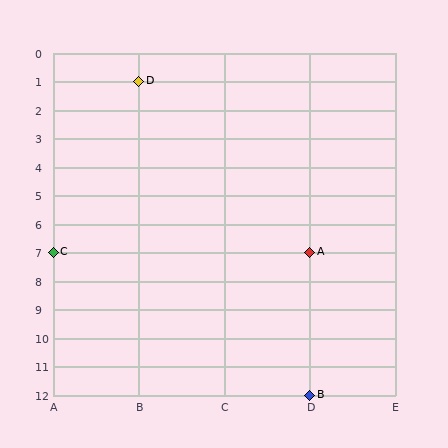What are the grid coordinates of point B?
Point B is at grid coordinates (D, 12).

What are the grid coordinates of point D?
Point D is at grid coordinates (B, 1).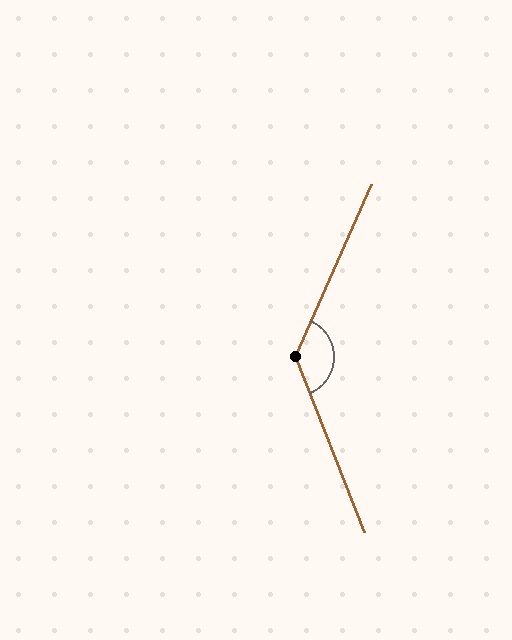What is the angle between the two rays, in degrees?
Approximately 135 degrees.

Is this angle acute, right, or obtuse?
It is obtuse.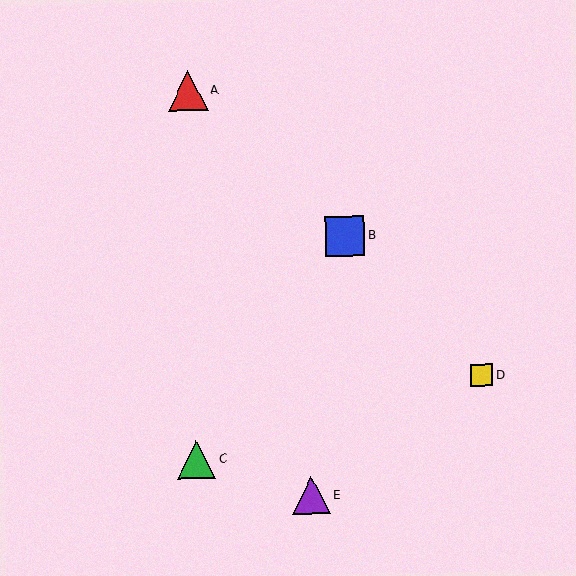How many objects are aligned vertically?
2 objects (A, C) are aligned vertically.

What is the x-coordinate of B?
Object B is at x≈345.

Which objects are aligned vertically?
Objects A, C are aligned vertically.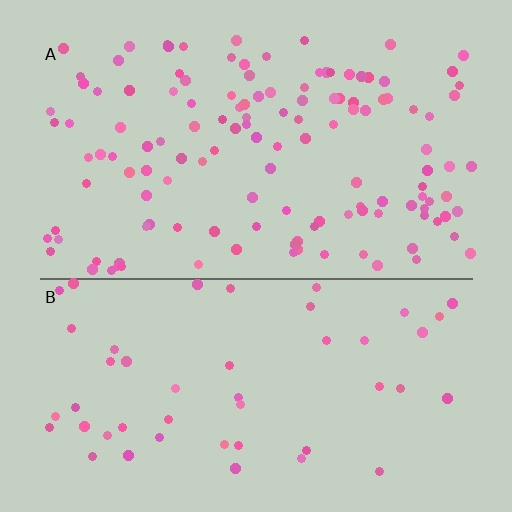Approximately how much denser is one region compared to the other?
Approximately 2.7× — region A over region B.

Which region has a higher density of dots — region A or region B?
A (the top).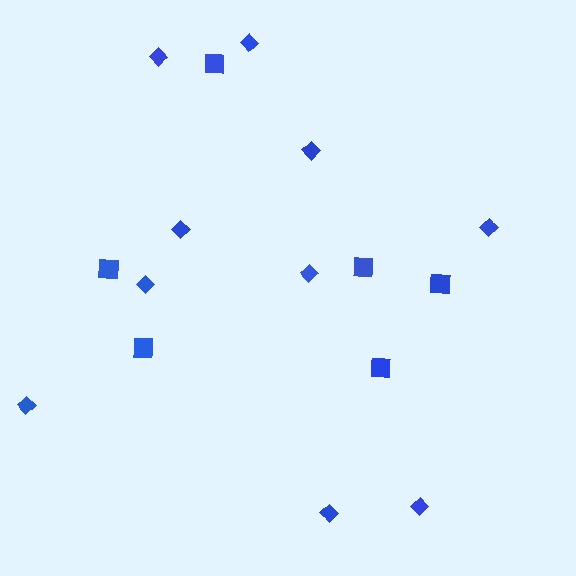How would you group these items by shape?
There are 2 groups: one group of diamonds (10) and one group of squares (6).